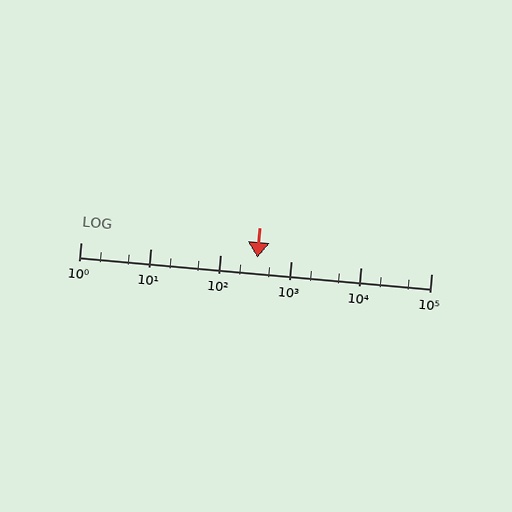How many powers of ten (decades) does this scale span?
The scale spans 5 decades, from 1 to 100000.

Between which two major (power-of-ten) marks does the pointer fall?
The pointer is between 100 and 1000.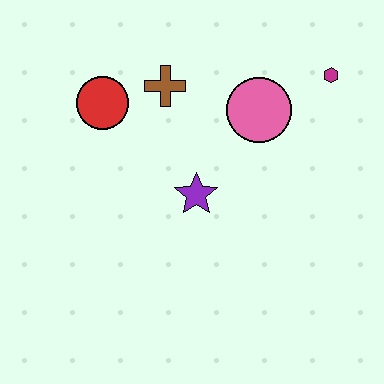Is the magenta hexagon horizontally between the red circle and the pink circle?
No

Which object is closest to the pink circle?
The magenta hexagon is closest to the pink circle.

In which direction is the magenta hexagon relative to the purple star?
The magenta hexagon is to the right of the purple star.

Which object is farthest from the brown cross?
The magenta hexagon is farthest from the brown cross.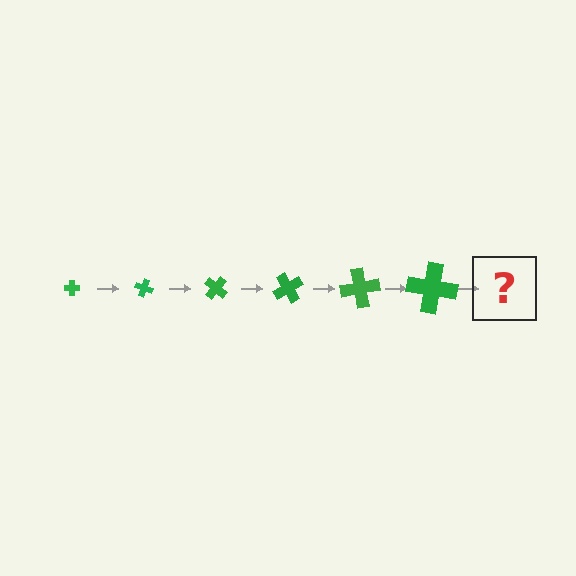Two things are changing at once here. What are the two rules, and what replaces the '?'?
The two rules are that the cross grows larger each step and it rotates 20 degrees each step. The '?' should be a cross, larger than the previous one and rotated 120 degrees from the start.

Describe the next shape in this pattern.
It should be a cross, larger than the previous one and rotated 120 degrees from the start.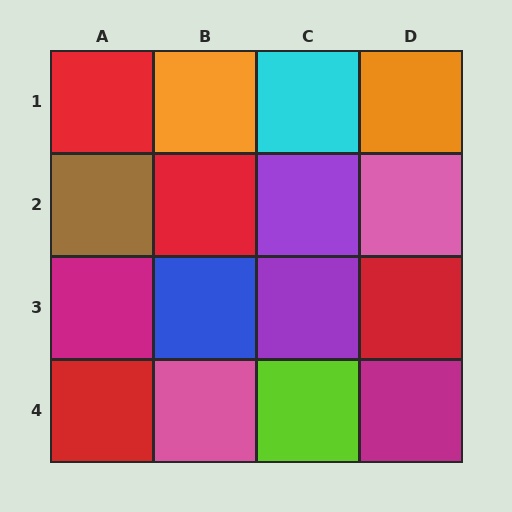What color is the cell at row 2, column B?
Red.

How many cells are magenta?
2 cells are magenta.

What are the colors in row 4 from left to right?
Red, pink, lime, magenta.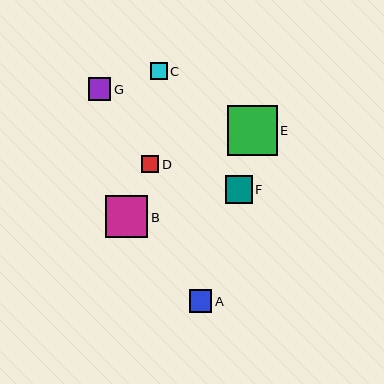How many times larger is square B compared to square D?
Square B is approximately 2.5 times the size of square D.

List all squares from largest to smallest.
From largest to smallest: E, B, F, G, A, C, D.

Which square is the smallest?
Square D is the smallest with a size of approximately 17 pixels.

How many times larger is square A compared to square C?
Square A is approximately 1.3 times the size of square C.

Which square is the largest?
Square E is the largest with a size of approximately 50 pixels.